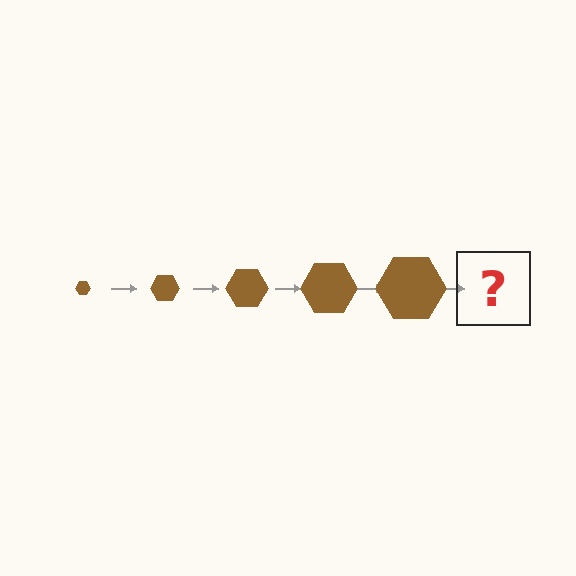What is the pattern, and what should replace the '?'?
The pattern is that the hexagon gets progressively larger each step. The '?' should be a brown hexagon, larger than the previous one.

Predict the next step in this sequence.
The next step is a brown hexagon, larger than the previous one.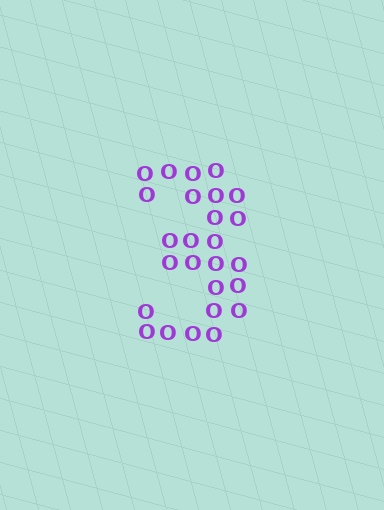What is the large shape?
The large shape is the digit 3.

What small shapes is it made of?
It is made of small letter O's.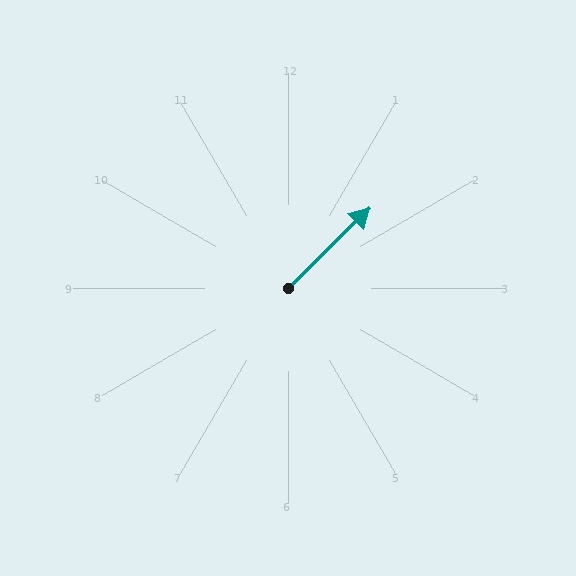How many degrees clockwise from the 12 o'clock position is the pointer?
Approximately 45 degrees.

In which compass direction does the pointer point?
Northeast.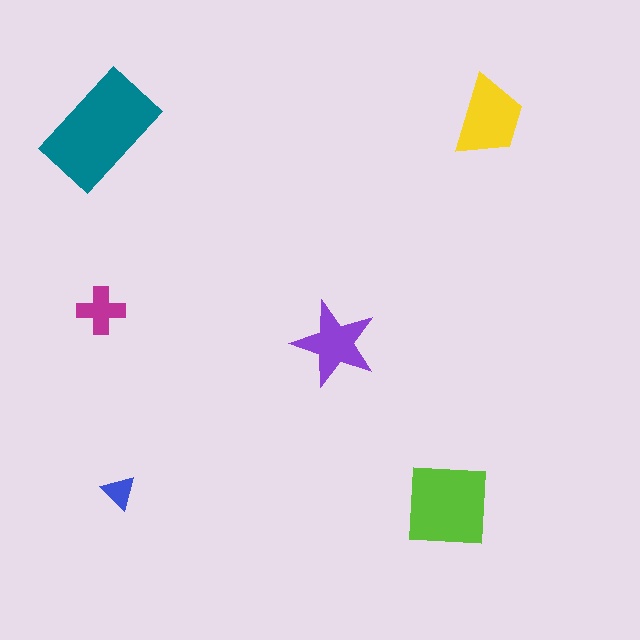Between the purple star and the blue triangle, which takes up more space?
The purple star.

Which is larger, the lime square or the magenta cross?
The lime square.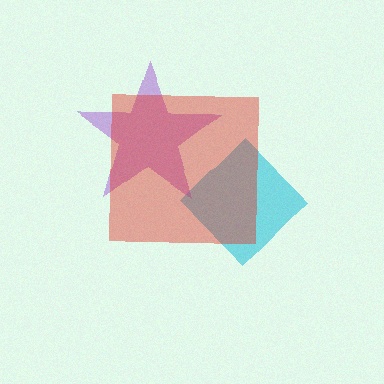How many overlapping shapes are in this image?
There are 3 overlapping shapes in the image.